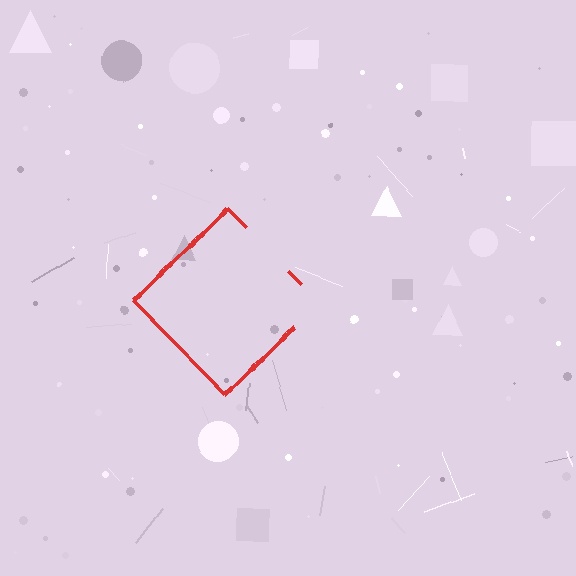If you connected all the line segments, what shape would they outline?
They would outline a diamond.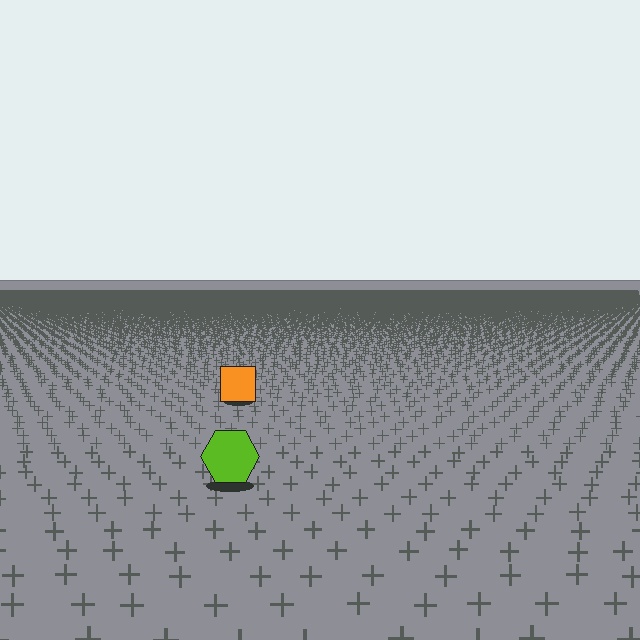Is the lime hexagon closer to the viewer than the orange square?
Yes. The lime hexagon is closer — you can tell from the texture gradient: the ground texture is coarser near it.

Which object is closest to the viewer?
The lime hexagon is closest. The texture marks near it are larger and more spread out.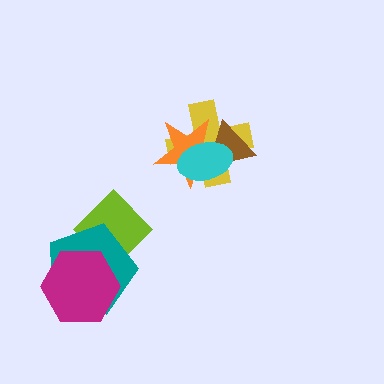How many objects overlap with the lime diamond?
2 objects overlap with the lime diamond.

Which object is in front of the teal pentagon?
The magenta hexagon is in front of the teal pentagon.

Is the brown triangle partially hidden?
Yes, it is partially covered by another shape.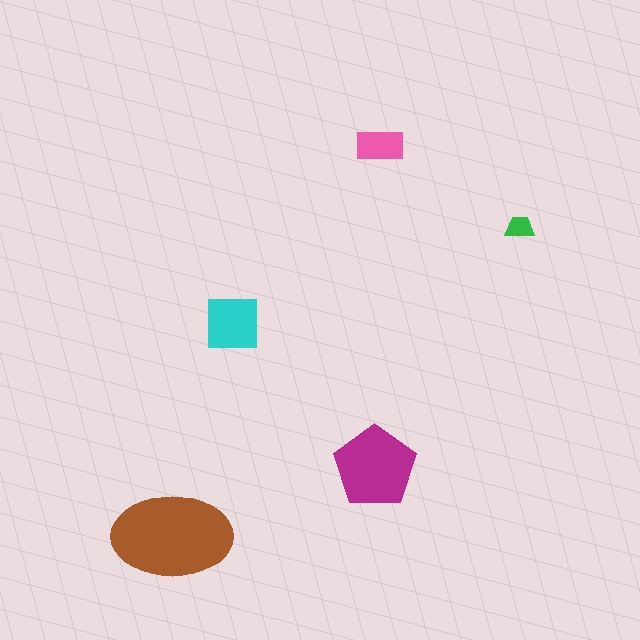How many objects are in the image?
There are 5 objects in the image.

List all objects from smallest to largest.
The green trapezoid, the pink rectangle, the cyan square, the magenta pentagon, the brown ellipse.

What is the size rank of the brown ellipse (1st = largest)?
1st.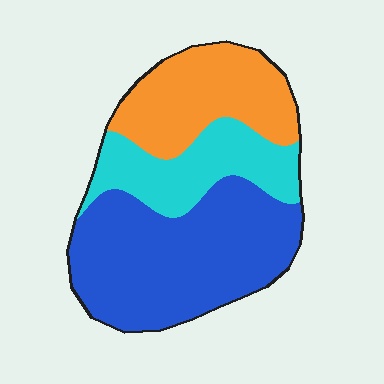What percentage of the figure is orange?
Orange takes up about one quarter (1/4) of the figure.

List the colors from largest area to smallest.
From largest to smallest: blue, orange, cyan.